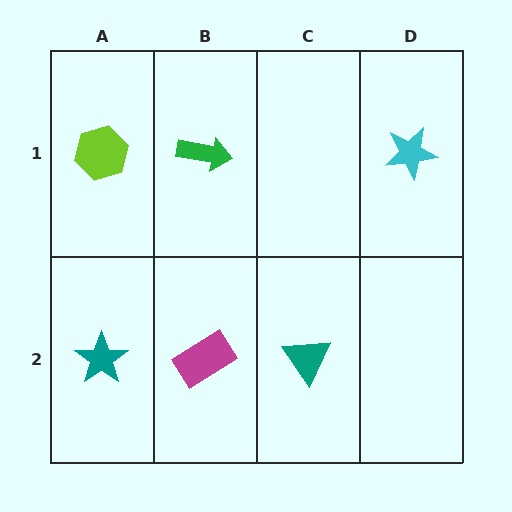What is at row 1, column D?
A cyan star.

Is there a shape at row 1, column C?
No, that cell is empty.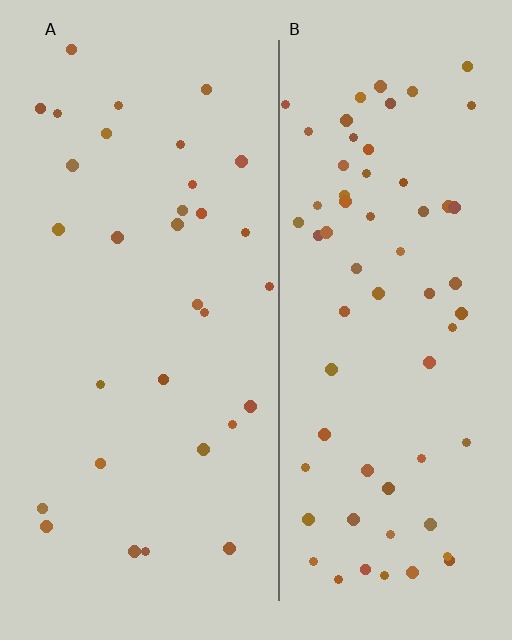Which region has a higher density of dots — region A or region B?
B (the right).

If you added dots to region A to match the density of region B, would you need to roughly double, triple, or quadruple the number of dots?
Approximately double.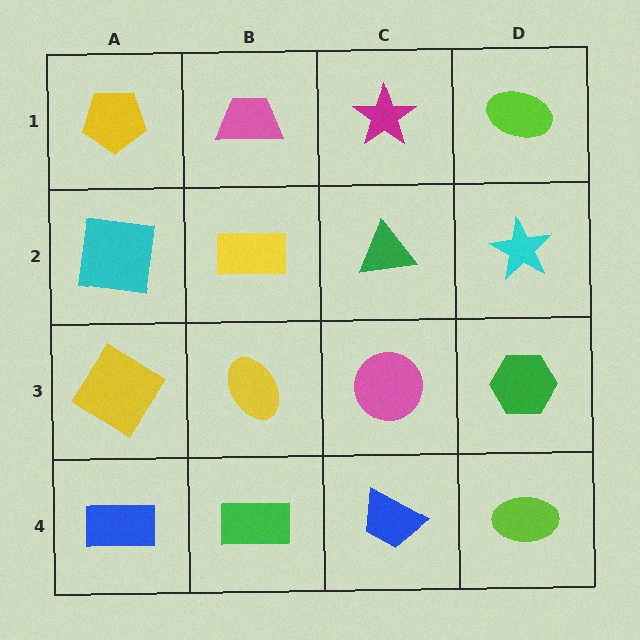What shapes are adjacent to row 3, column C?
A green triangle (row 2, column C), a blue trapezoid (row 4, column C), a yellow ellipse (row 3, column B), a green hexagon (row 3, column D).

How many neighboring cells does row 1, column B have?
3.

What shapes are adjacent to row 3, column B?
A yellow rectangle (row 2, column B), a green rectangle (row 4, column B), a yellow diamond (row 3, column A), a pink circle (row 3, column C).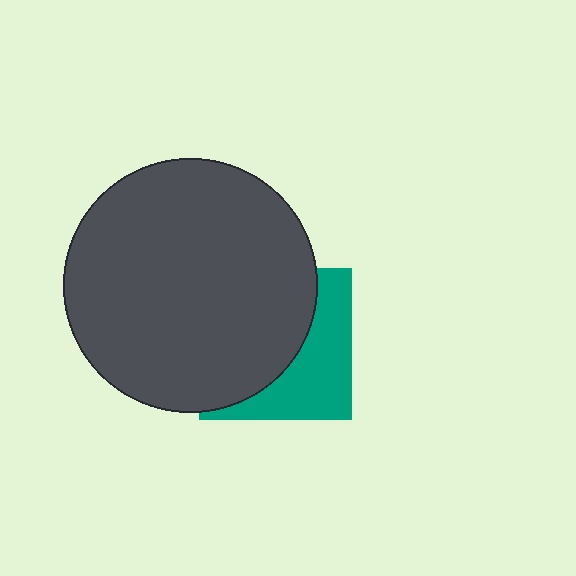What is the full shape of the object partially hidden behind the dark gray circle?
The partially hidden object is a teal square.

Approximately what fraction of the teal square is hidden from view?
Roughly 59% of the teal square is hidden behind the dark gray circle.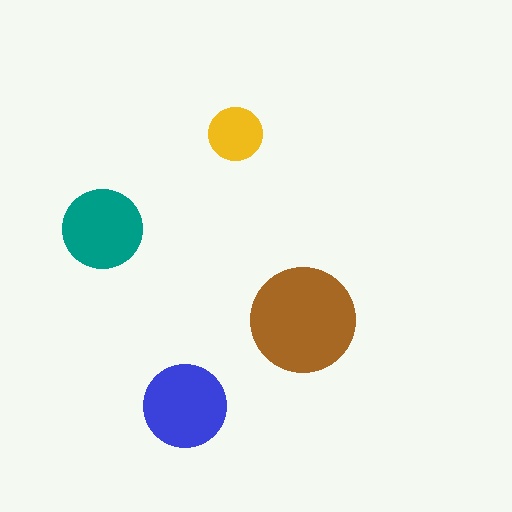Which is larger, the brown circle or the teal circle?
The brown one.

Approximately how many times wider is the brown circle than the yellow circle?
About 2 times wider.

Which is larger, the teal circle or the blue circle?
The blue one.